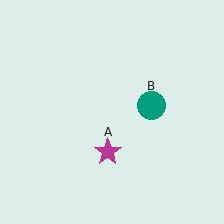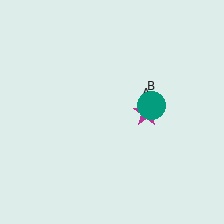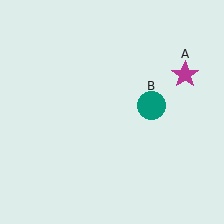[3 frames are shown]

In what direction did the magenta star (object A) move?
The magenta star (object A) moved up and to the right.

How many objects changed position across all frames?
1 object changed position: magenta star (object A).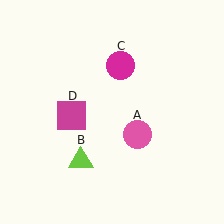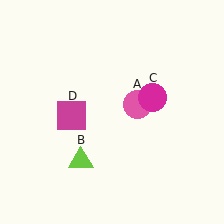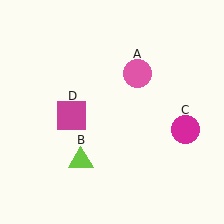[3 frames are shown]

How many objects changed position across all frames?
2 objects changed position: pink circle (object A), magenta circle (object C).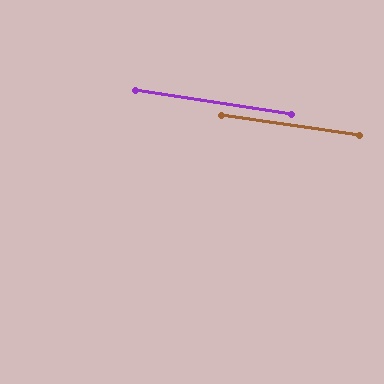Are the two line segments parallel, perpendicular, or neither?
Parallel — their directions differ by only 0.4°.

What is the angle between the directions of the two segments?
Approximately 0 degrees.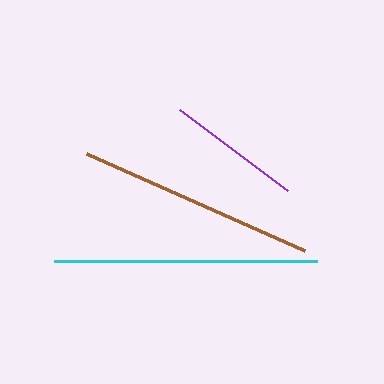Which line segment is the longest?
The cyan line is the longest at approximately 263 pixels.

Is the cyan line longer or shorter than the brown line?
The cyan line is longer than the brown line.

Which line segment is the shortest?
The purple line is the shortest at approximately 135 pixels.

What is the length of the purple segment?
The purple segment is approximately 135 pixels long.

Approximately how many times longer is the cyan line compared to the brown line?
The cyan line is approximately 1.1 times the length of the brown line.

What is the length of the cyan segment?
The cyan segment is approximately 263 pixels long.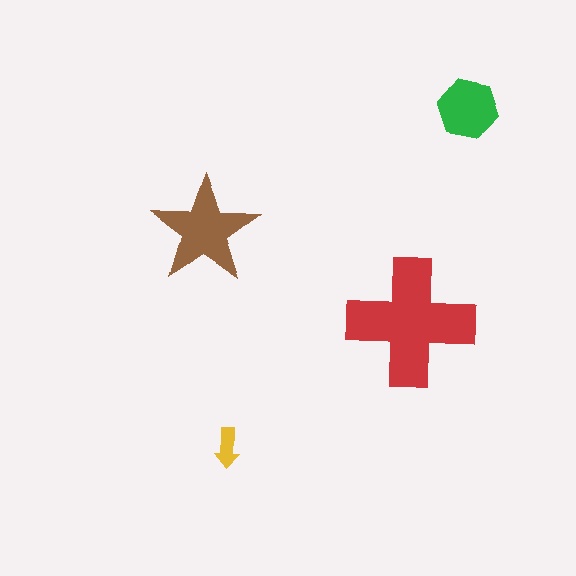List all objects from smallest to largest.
The yellow arrow, the green hexagon, the brown star, the red cross.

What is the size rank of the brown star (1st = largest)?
2nd.